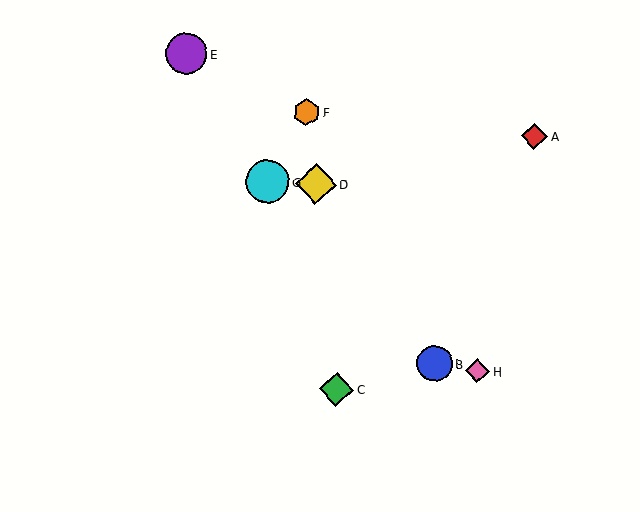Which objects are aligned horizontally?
Objects D, G are aligned horizontally.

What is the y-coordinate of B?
Object B is at y≈363.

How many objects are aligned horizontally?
2 objects (D, G) are aligned horizontally.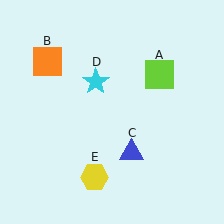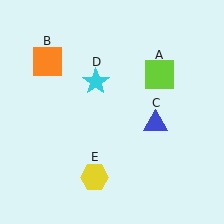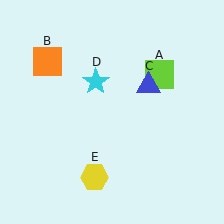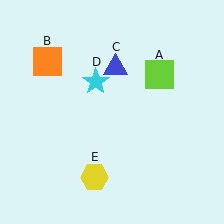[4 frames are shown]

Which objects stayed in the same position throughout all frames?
Lime square (object A) and orange square (object B) and cyan star (object D) and yellow hexagon (object E) remained stationary.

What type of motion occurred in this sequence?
The blue triangle (object C) rotated counterclockwise around the center of the scene.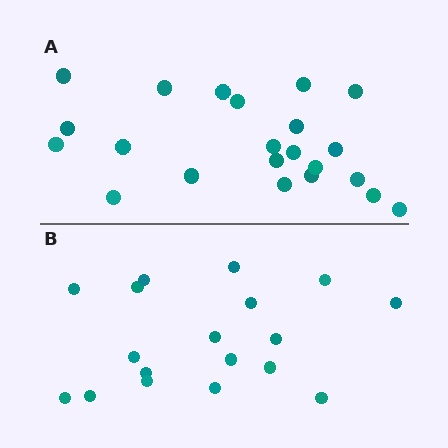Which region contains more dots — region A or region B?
Region A (the top region) has more dots.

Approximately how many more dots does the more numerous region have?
Region A has about 4 more dots than region B.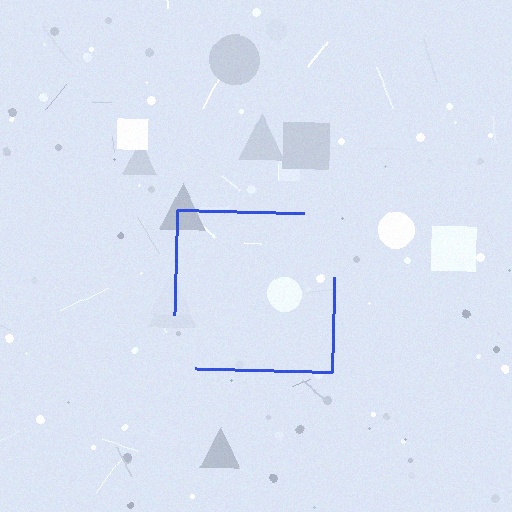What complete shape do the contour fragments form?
The contour fragments form a square.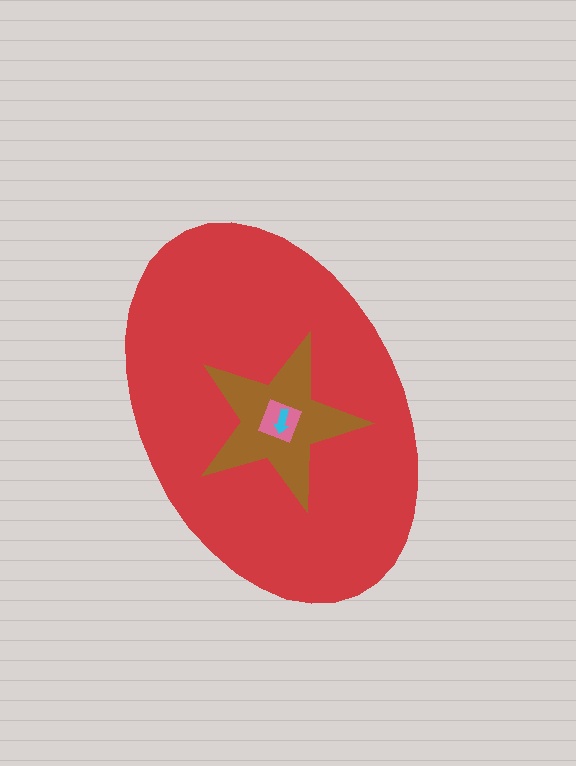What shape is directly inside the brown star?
The pink square.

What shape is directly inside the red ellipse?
The brown star.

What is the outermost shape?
The red ellipse.